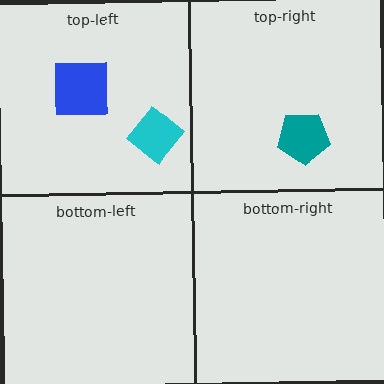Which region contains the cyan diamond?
The top-left region.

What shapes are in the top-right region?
The teal pentagon.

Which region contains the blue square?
The top-left region.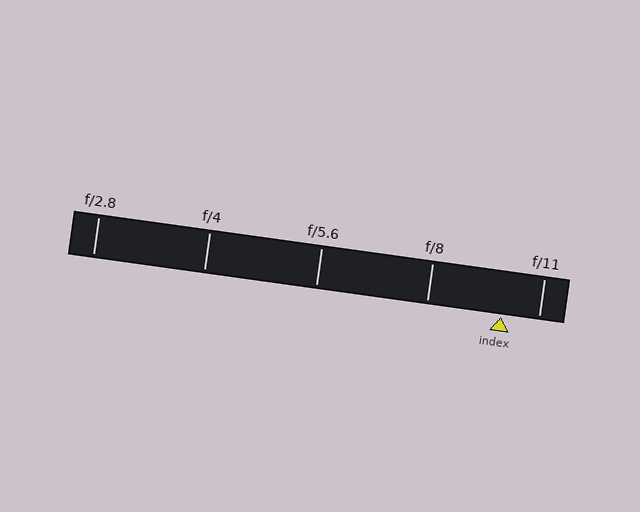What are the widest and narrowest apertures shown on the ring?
The widest aperture shown is f/2.8 and the narrowest is f/11.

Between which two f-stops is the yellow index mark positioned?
The index mark is between f/8 and f/11.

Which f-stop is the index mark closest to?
The index mark is closest to f/11.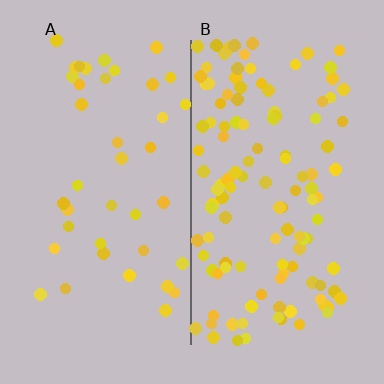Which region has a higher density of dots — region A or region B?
B (the right).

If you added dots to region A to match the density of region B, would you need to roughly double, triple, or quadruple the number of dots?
Approximately triple.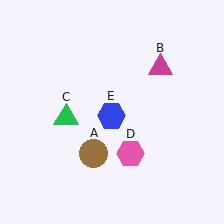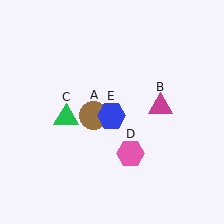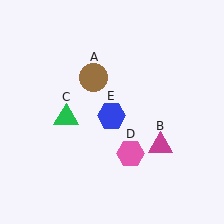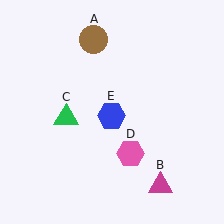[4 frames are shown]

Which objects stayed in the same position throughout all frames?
Green triangle (object C) and pink hexagon (object D) and blue hexagon (object E) remained stationary.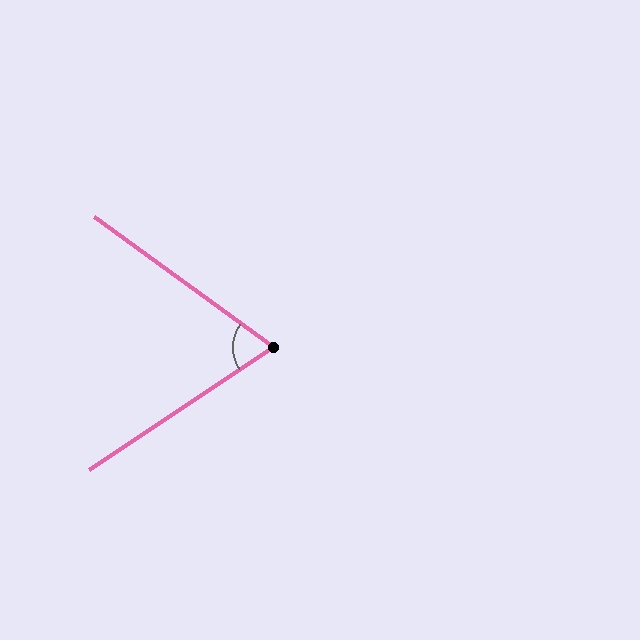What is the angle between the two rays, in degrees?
Approximately 70 degrees.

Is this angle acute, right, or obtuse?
It is acute.